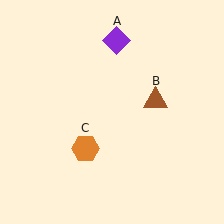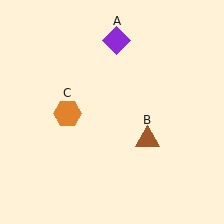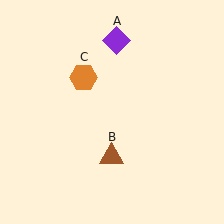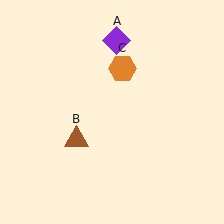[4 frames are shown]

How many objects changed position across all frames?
2 objects changed position: brown triangle (object B), orange hexagon (object C).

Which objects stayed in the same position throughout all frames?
Purple diamond (object A) remained stationary.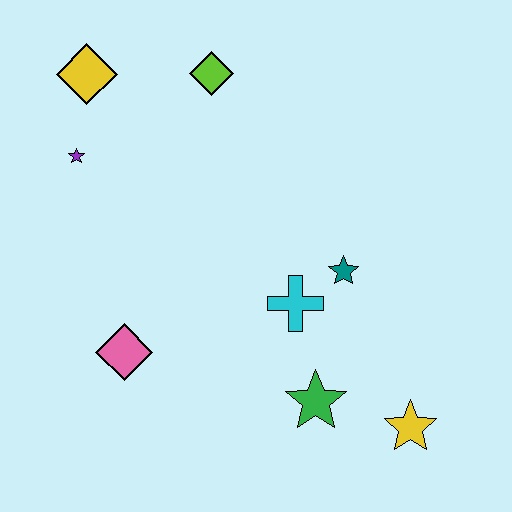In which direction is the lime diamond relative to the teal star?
The lime diamond is above the teal star.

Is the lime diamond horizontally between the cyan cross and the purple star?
Yes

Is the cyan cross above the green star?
Yes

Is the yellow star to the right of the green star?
Yes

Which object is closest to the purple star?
The yellow diamond is closest to the purple star.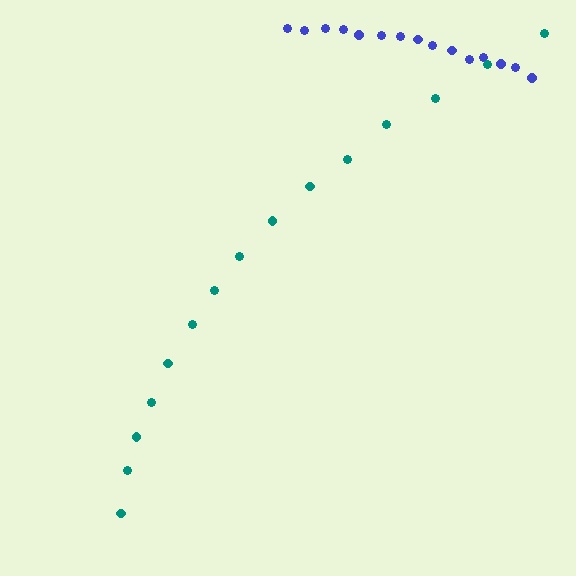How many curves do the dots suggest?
There are 2 distinct paths.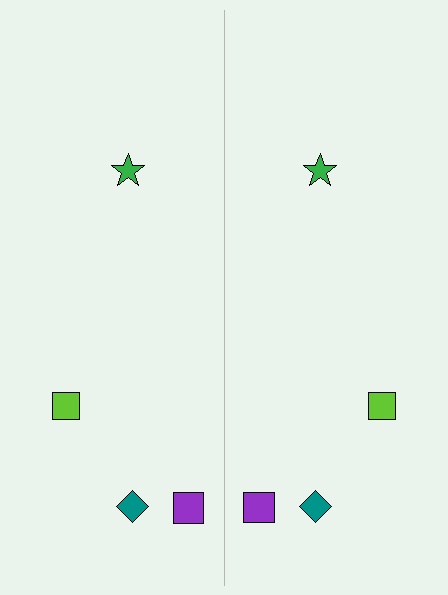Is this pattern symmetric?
Yes, this pattern has bilateral (reflection) symmetry.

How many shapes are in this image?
There are 8 shapes in this image.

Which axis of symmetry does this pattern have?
The pattern has a vertical axis of symmetry running through the center of the image.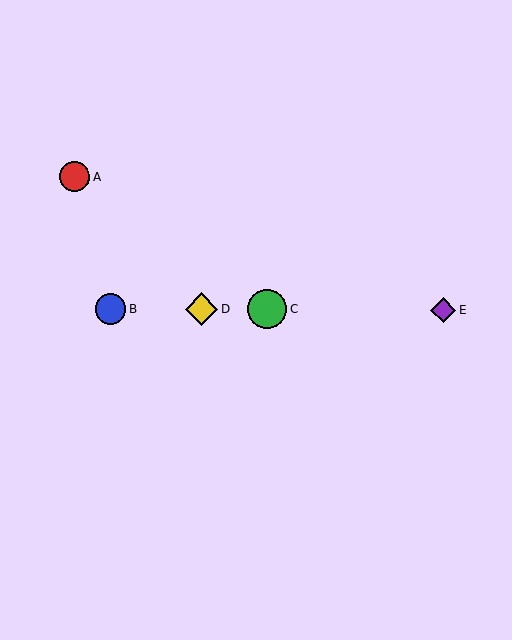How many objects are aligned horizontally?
4 objects (B, C, D, E) are aligned horizontally.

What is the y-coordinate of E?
Object E is at y≈310.